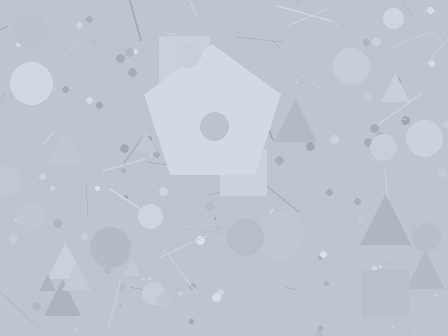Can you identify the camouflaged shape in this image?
The camouflaged shape is a pentagon.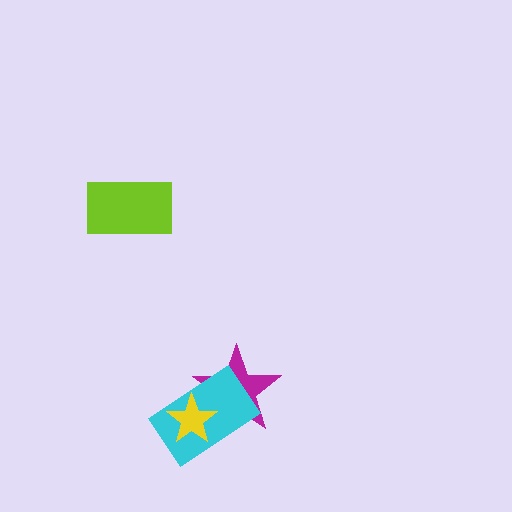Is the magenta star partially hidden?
Yes, it is partially covered by another shape.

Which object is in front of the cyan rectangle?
The yellow star is in front of the cyan rectangle.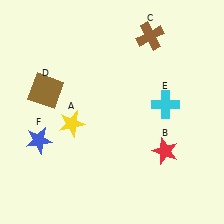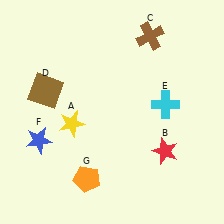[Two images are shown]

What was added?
An orange pentagon (G) was added in Image 2.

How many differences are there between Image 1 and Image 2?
There is 1 difference between the two images.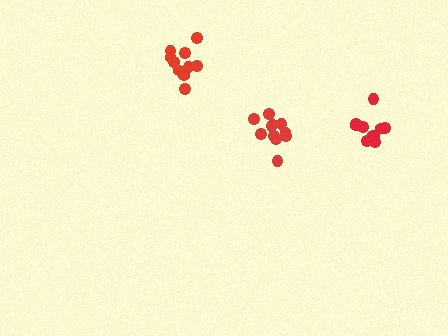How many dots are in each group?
Group 1: 11 dots, Group 2: 11 dots, Group 3: 10 dots (32 total).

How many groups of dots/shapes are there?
There are 3 groups.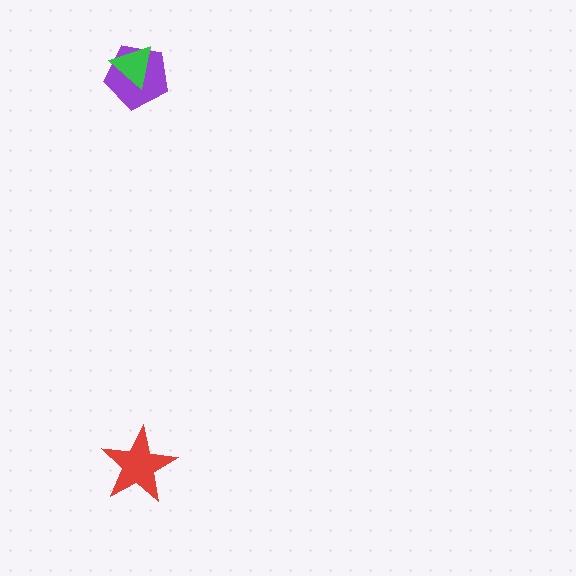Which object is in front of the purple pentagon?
The green triangle is in front of the purple pentagon.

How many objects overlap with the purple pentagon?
1 object overlaps with the purple pentagon.